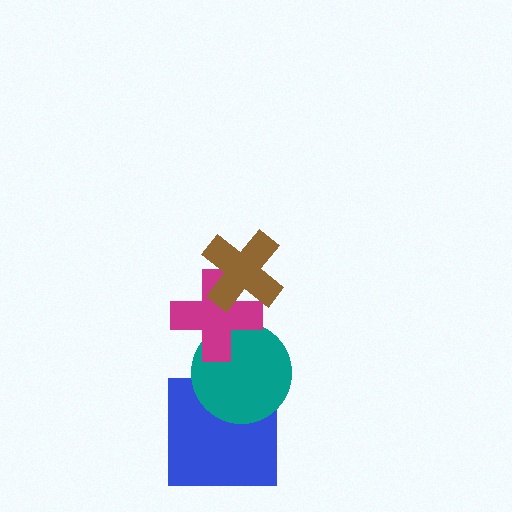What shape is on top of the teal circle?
The magenta cross is on top of the teal circle.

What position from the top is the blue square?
The blue square is 4th from the top.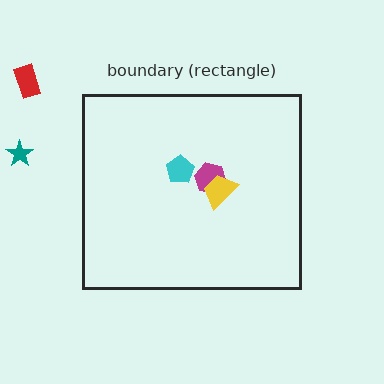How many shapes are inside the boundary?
3 inside, 2 outside.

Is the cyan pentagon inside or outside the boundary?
Inside.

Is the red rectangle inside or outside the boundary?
Outside.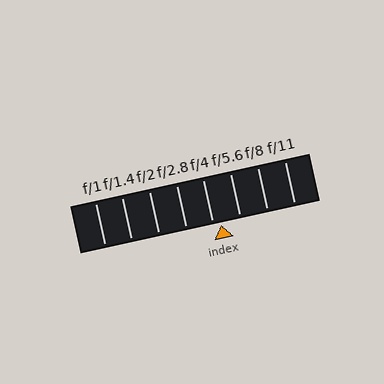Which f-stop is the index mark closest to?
The index mark is closest to f/4.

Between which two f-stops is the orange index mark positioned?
The index mark is between f/4 and f/5.6.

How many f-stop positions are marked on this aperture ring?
There are 8 f-stop positions marked.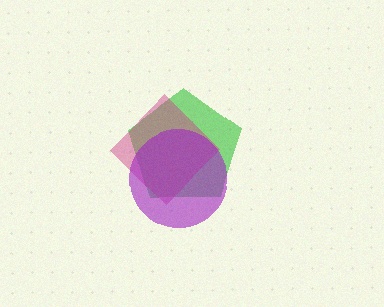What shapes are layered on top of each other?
The layered shapes are: a green pentagon, a magenta diamond, a purple circle.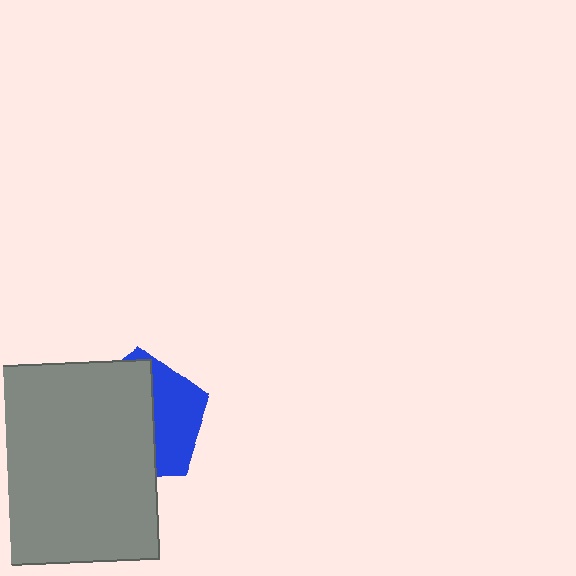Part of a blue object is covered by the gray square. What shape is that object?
It is a pentagon.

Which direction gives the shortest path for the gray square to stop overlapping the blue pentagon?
Moving left gives the shortest separation.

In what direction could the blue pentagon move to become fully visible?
The blue pentagon could move right. That would shift it out from behind the gray square entirely.